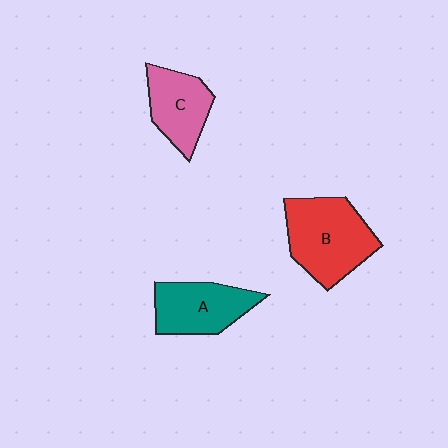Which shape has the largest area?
Shape B (red).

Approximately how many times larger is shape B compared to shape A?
Approximately 1.3 times.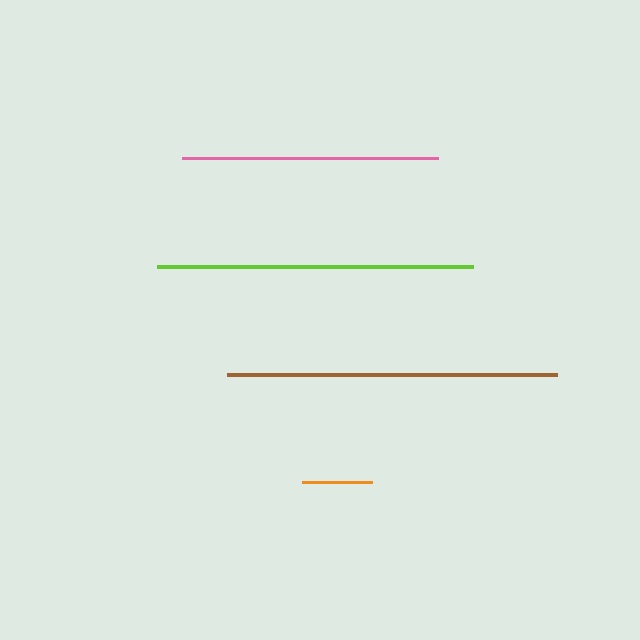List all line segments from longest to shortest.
From longest to shortest: brown, lime, pink, orange.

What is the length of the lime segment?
The lime segment is approximately 316 pixels long.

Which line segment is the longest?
The brown line is the longest at approximately 330 pixels.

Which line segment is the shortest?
The orange line is the shortest at approximately 70 pixels.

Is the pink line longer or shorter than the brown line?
The brown line is longer than the pink line.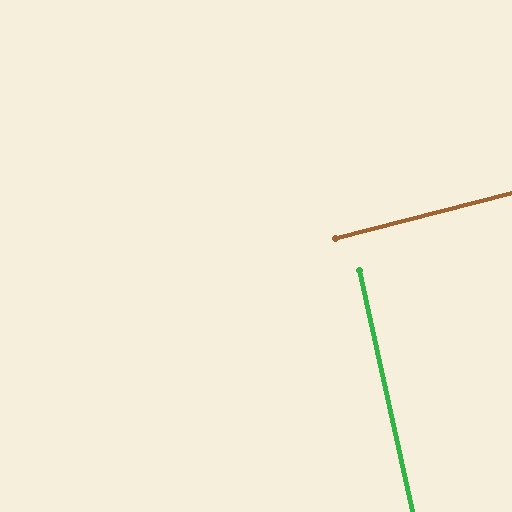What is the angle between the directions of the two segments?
Approximately 88 degrees.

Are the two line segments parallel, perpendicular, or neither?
Perpendicular — they meet at approximately 88°.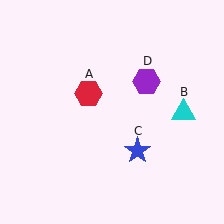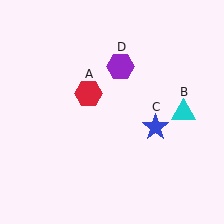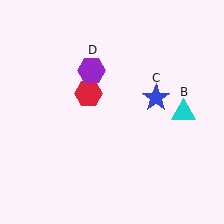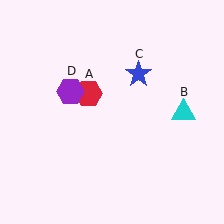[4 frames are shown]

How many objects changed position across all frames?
2 objects changed position: blue star (object C), purple hexagon (object D).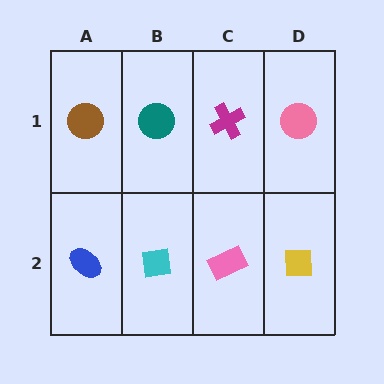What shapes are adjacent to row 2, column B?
A teal circle (row 1, column B), a blue ellipse (row 2, column A), a pink rectangle (row 2, column C).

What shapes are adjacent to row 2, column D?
A pink circle (row 1, column D), a pink rectangle (row 2, column C).